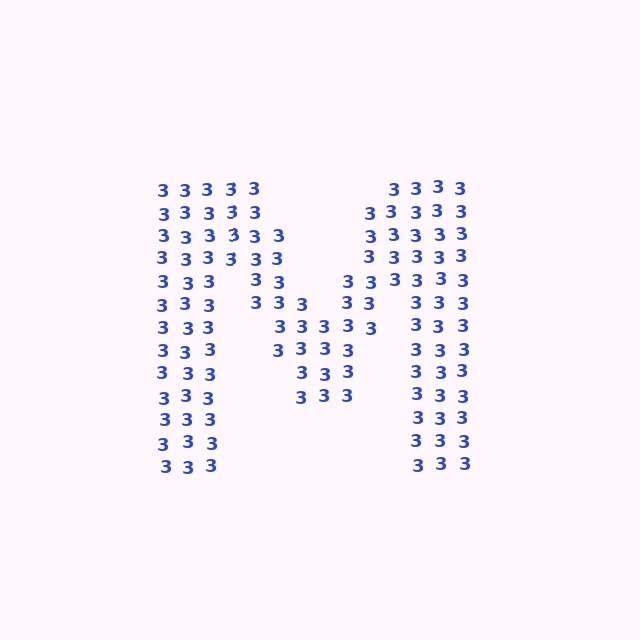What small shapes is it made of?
It is made of small digit 3's.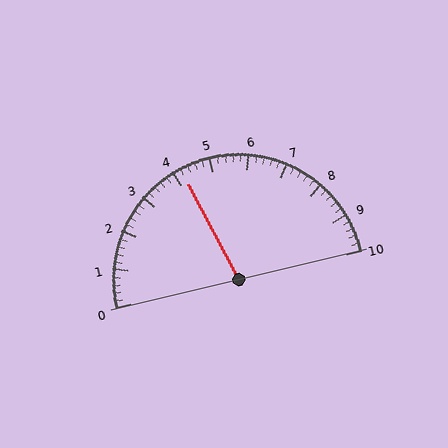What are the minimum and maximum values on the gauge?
The gauge ranges from 0 to 10.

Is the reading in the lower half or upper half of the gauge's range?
The reading is in the lower half of the range (0 to 10).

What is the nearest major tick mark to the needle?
The nearest major tick mark is 4.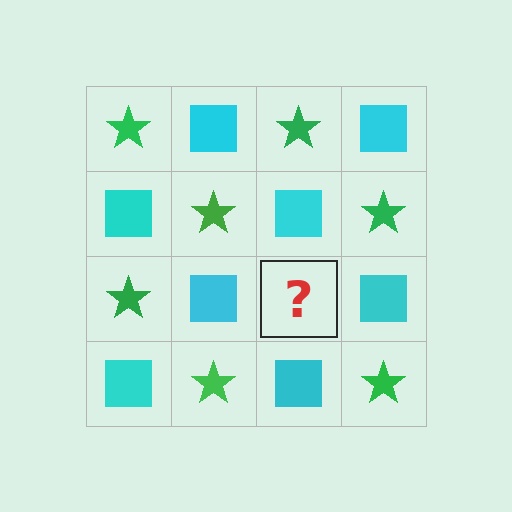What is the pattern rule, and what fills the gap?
The rule is that it alternates green star and cyan square in a checkerboard pattern. The gap should be filled with a green star.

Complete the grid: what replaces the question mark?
The question mark should be replaced with a green star.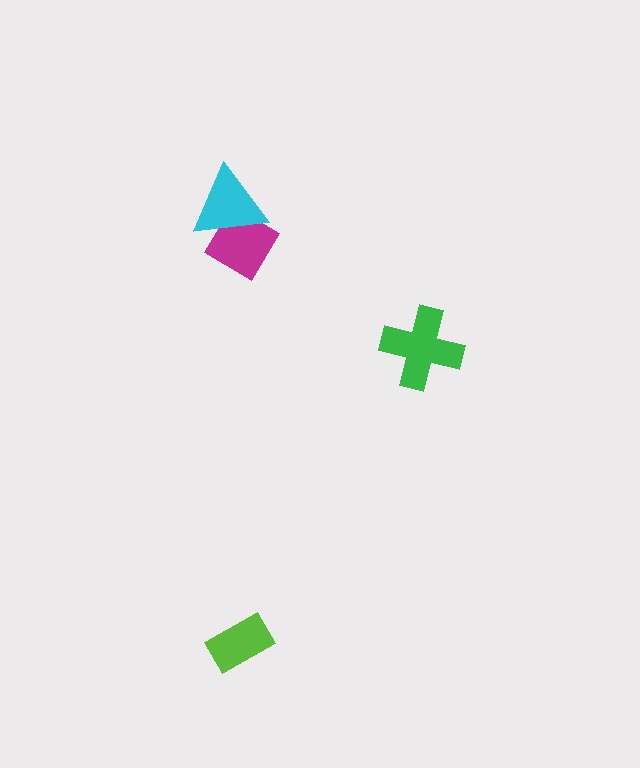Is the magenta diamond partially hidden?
Yes, it is partially covered by another shape.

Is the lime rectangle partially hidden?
No, no other shape covers it.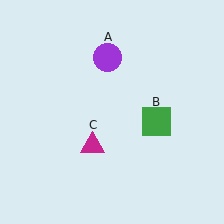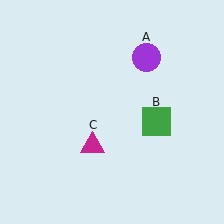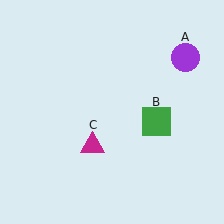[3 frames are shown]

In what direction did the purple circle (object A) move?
The purple circle (object A) moved right.